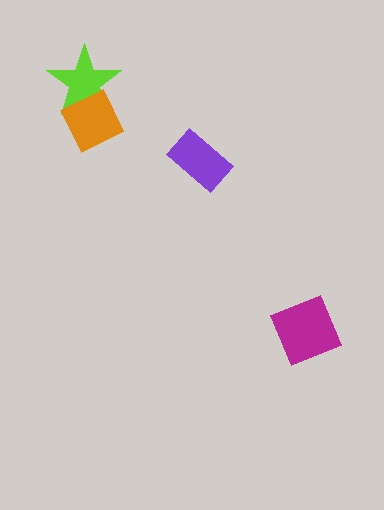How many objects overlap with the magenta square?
0 objects overlap with the magenta square.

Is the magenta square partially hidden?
No, no other shape covers it.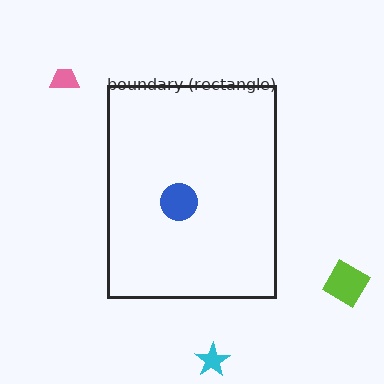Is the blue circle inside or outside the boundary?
Inside.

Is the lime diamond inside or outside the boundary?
Outside.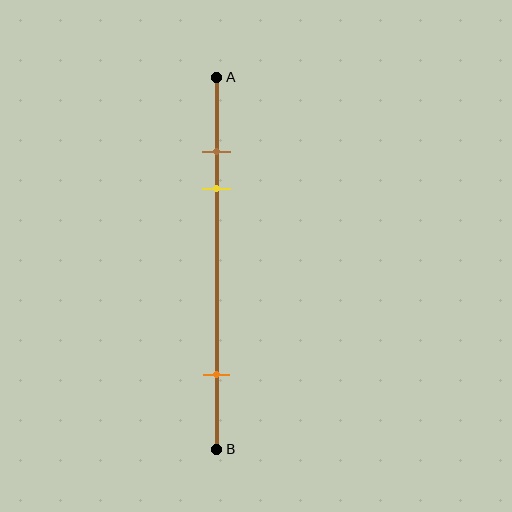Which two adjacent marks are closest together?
The brown and yellow marks are the closest adjacent pair.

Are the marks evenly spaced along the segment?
No, the marks are not evenly spaced.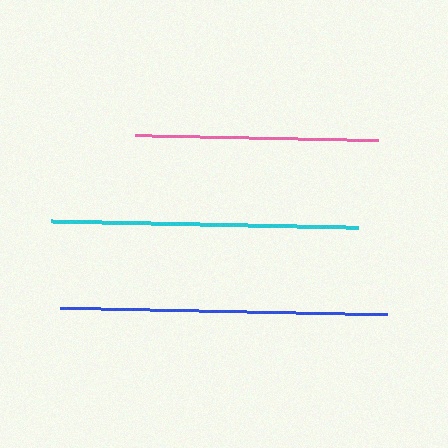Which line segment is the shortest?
The pink line is the shortest at approximately 242 pixels.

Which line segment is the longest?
The blue line is the longest at approximately 327 pixels.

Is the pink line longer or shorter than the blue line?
The blue line is longer than the pink line.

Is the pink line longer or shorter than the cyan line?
The cyan line is longer than the pink line.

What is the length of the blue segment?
The blue segment is approximately 327 pixels long.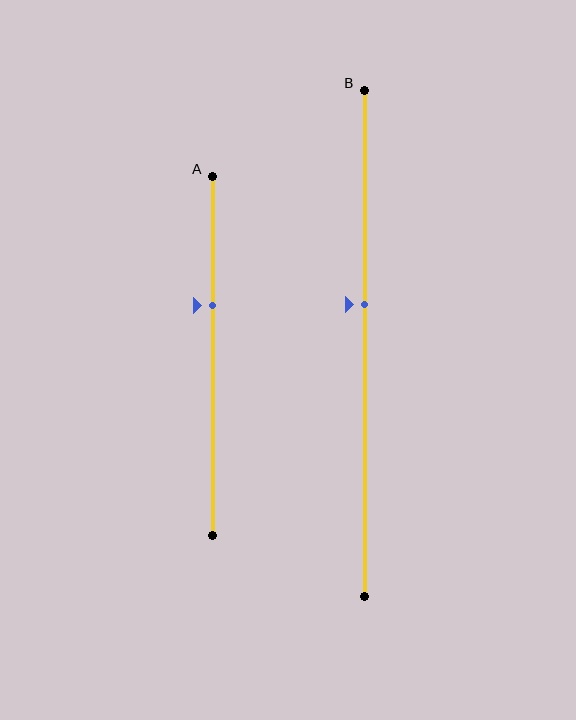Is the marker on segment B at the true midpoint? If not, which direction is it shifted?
No, the marker on segment B is shifted upward by about 8% of the segment length.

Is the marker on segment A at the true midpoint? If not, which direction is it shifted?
No, the marker on segment A is shifted upward by about 14% of the segment length.